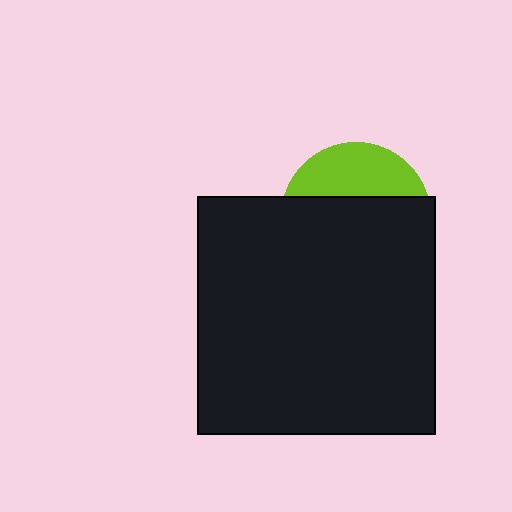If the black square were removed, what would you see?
You would see the complete lime circle.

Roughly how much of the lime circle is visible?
A small part of it is visible (roughly 32%).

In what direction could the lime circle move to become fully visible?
The lime circle could move up. That would shift it out from behind the black square entirely.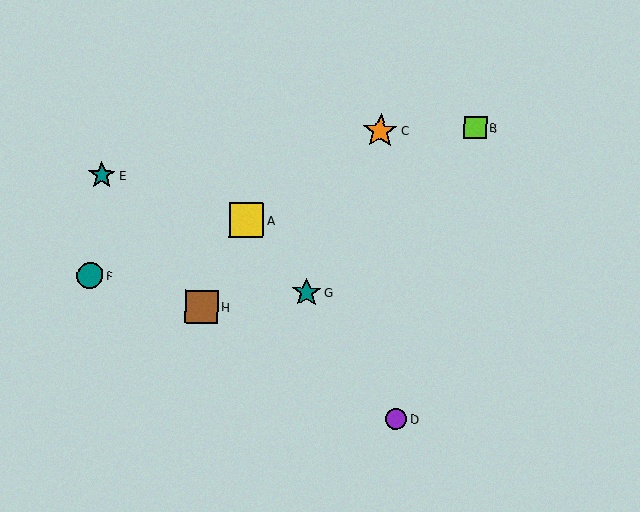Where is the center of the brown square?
The center of the brown square is at (201, 307).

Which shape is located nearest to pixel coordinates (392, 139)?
The orange star (labeled C) at (380, 131) is nearest to that location.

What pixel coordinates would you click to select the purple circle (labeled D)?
Click at (396, 419) to select the purple circle D.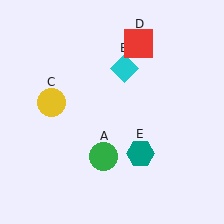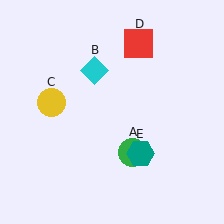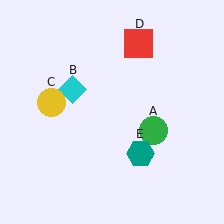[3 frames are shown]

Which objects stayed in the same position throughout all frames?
Yellow circle (object C) and red square (object D) and teal hexagon (object E) remained stationary.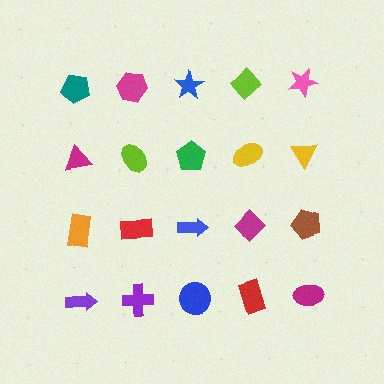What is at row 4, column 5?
A magenta ellipse.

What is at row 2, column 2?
A lime ellipse.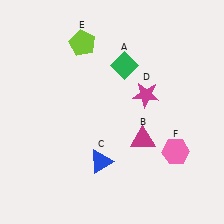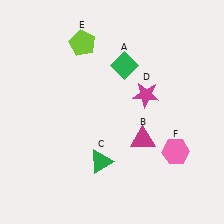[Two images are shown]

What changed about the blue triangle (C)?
In Image 1, C is blue. In Image 2, it changed to green.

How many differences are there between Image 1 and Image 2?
There is 1 difference between the two images.